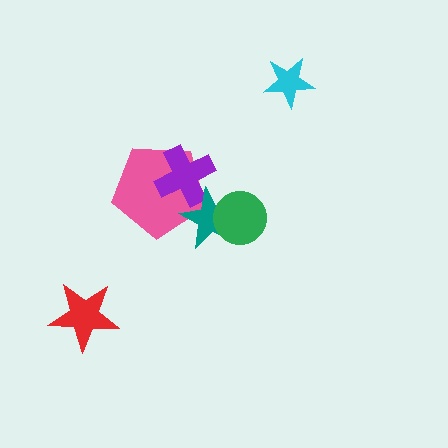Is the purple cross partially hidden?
Yes, it is partially covered by another shape.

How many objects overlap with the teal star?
3 objects overlap with the teal star.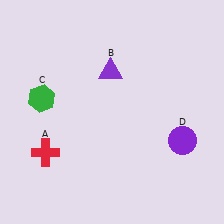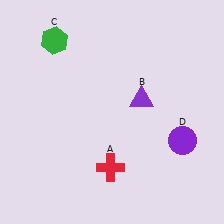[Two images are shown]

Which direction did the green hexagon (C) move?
The green hexagon (C) moved up.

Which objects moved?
The objects that moved are: the red cross (A), the purple triangle (B), the green hexagon (C).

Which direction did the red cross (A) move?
The red cross (A) moved right.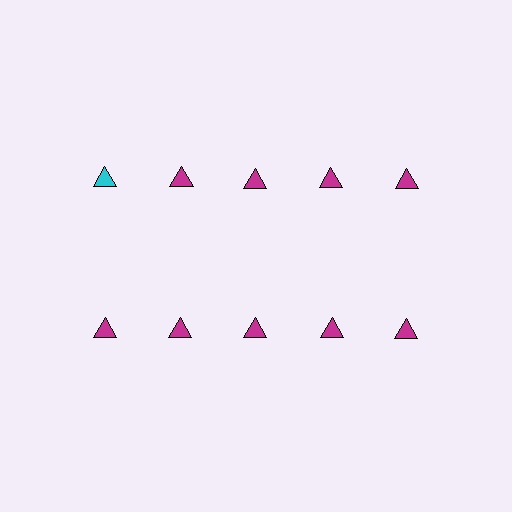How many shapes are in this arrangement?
There are 10 shapes arranged in a grid pattern.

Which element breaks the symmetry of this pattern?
The cyan triangle in the top row, leftmost column breaks the symmetry. All other shapes are magenta triangles.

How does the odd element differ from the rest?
It has a different color: cyan instead of magenta.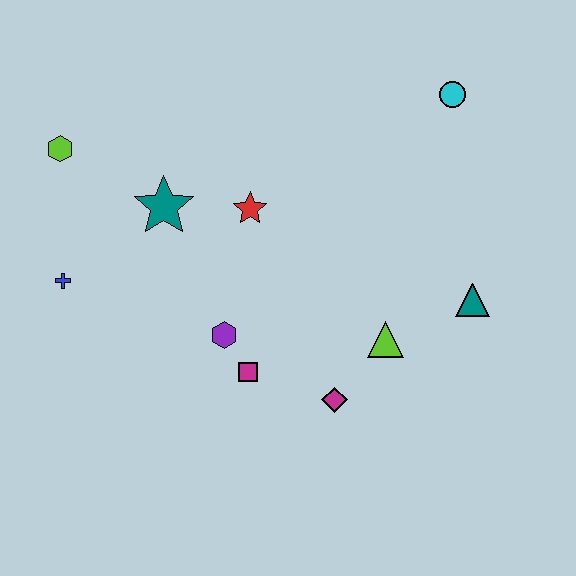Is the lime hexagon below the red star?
No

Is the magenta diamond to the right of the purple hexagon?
Yes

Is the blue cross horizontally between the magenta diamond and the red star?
No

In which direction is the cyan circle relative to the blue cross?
The cyan circle is to the right of the blue cross.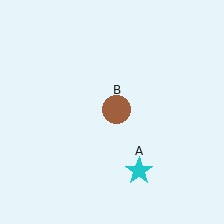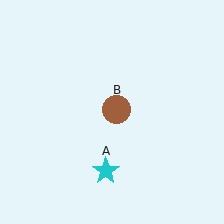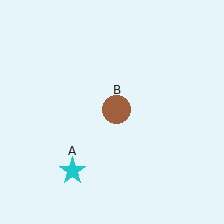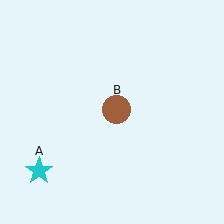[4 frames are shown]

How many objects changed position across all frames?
1 object changed position: cyan star (object A).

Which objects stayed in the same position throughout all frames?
Brown circle (object B) remained stationary.